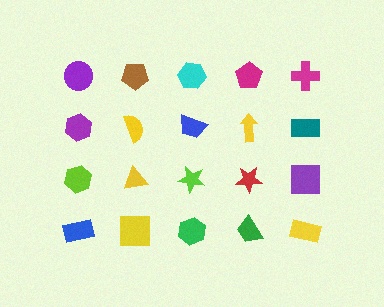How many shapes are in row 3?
5 shapes.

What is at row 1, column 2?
A brown pentagon.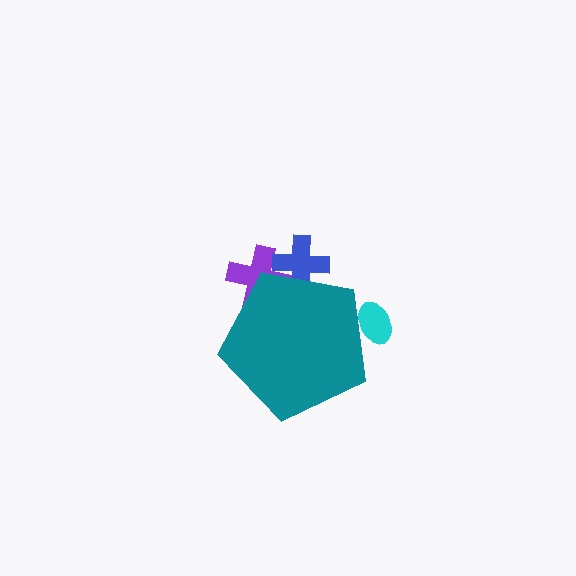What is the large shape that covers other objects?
A teal pentagon.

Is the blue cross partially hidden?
Yes, the blue cross is partially hidden behind the teal pentagon.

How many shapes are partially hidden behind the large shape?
3 shapes are partially hidden.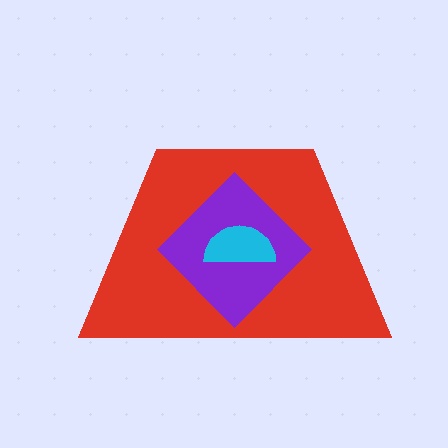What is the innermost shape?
The cyan semicircle.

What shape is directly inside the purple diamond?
The cyan semicircle.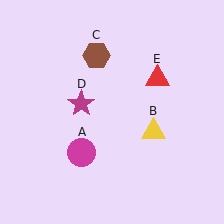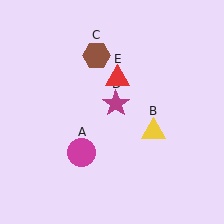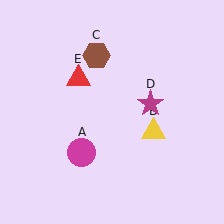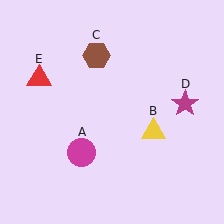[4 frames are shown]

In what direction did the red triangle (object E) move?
The red triangle (object E) moved left.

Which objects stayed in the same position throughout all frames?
Magenta circle (object A) and yellow triangle (object B) and brown hexagon (object C) remained stationary.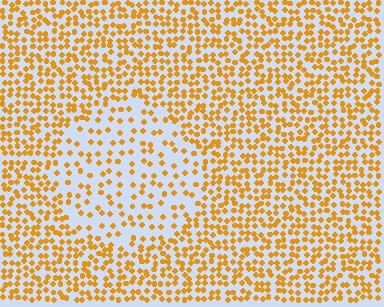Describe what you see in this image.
The image contains small orange elements arranged at two different densities. A circle-shaped region is visible where the elements are less densely packed than the surrounding area.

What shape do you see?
I see a circle.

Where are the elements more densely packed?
The elements are more densely packed outside the circle boundary.